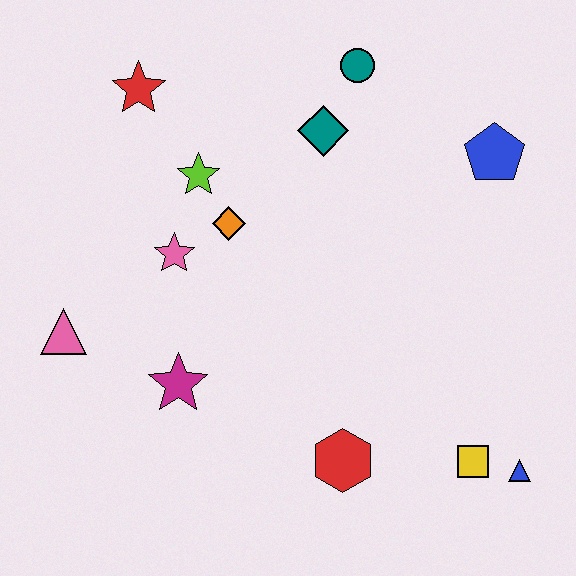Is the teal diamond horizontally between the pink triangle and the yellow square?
Yes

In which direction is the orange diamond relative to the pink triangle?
The orange diamond is to the right of the pink triangle.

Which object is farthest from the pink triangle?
The blue triangle is farthest from the pink triangle.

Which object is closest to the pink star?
The orange diamond is closest to the pink star.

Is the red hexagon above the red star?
No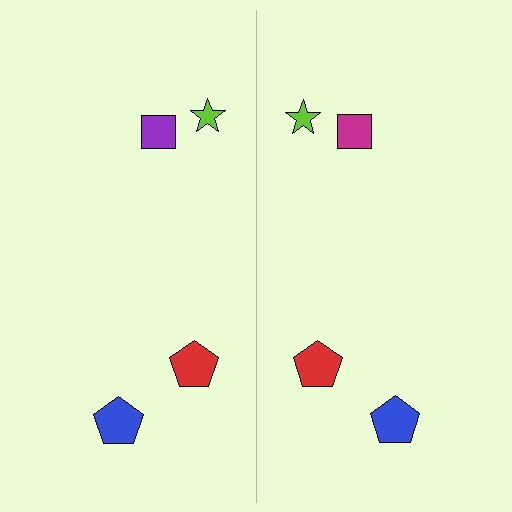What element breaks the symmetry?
The magenta square on the right side breaks the symmetry — its mirror counterpart is purple.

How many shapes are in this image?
There are 8 shapes in this image.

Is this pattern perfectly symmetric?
No, the pattern is not perfectly symmetric. The magenta square on the right side breaks the symmetry — its mirror counterpart is purple.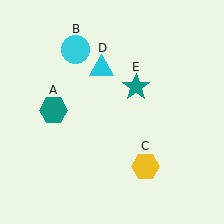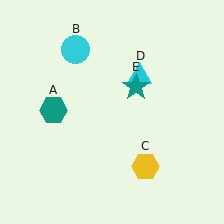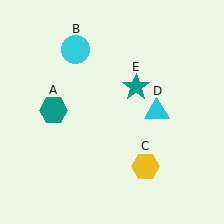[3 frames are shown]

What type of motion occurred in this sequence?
The cyan triangle (object D) rotated clockwise around the center of the scene.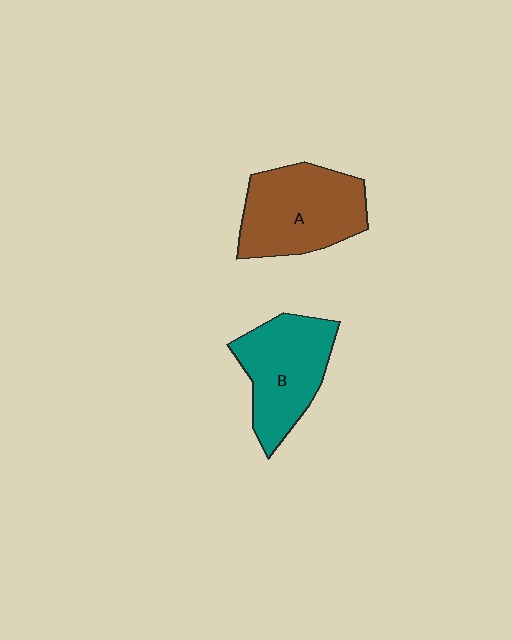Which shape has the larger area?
Shape A (brown).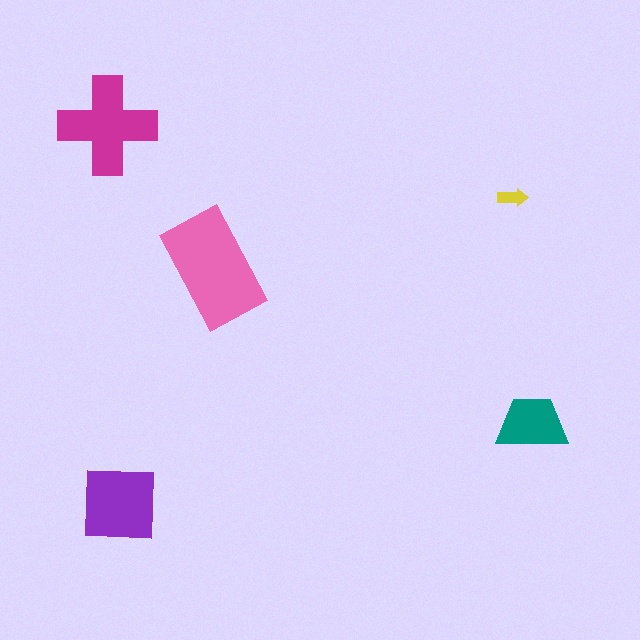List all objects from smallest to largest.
The yellow arrow, the teal trapezoid, the purple square, the magenta cross, the pink rectangle.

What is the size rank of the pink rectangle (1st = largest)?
1st.